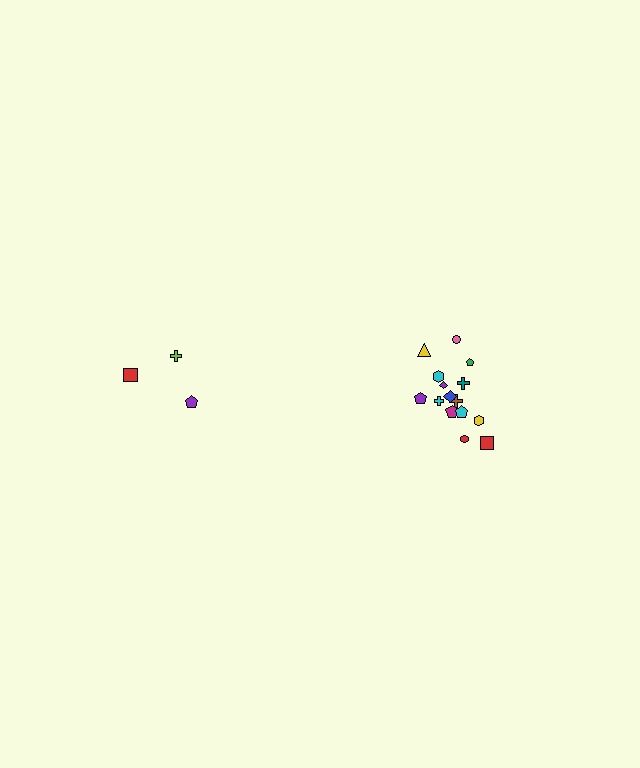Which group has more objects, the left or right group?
The right group.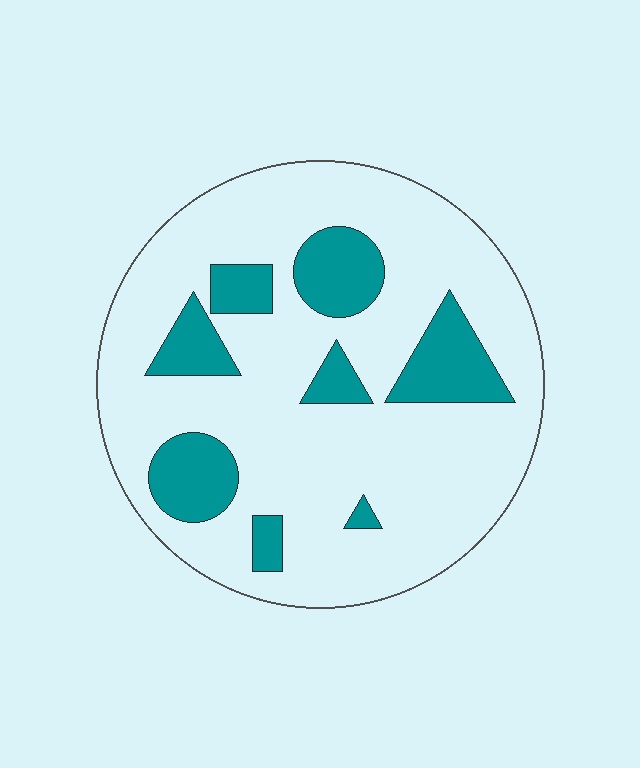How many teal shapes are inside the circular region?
8.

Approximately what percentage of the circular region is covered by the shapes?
Approximately 20%.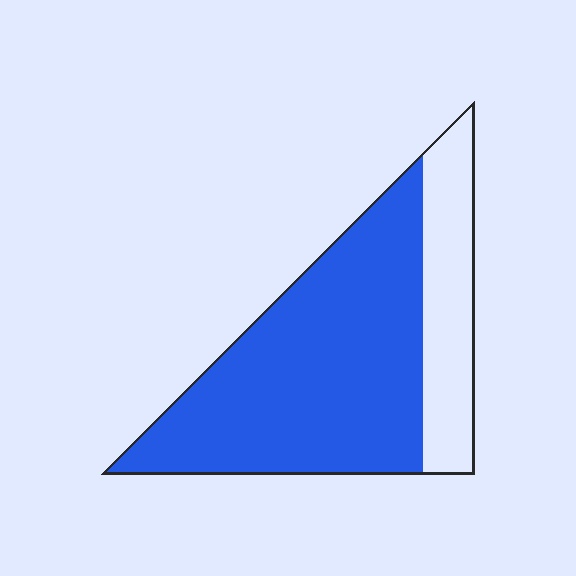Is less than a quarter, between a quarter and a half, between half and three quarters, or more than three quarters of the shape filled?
Between half and three quarters.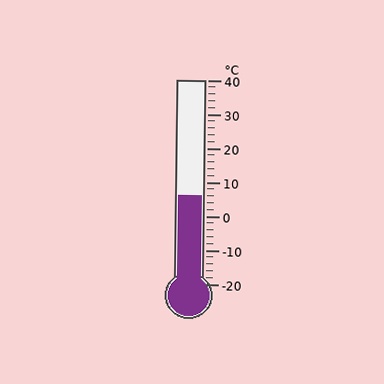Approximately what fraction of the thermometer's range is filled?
The thermometer is filled to approximately 45% of its range.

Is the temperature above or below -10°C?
The temperature is above -10°C.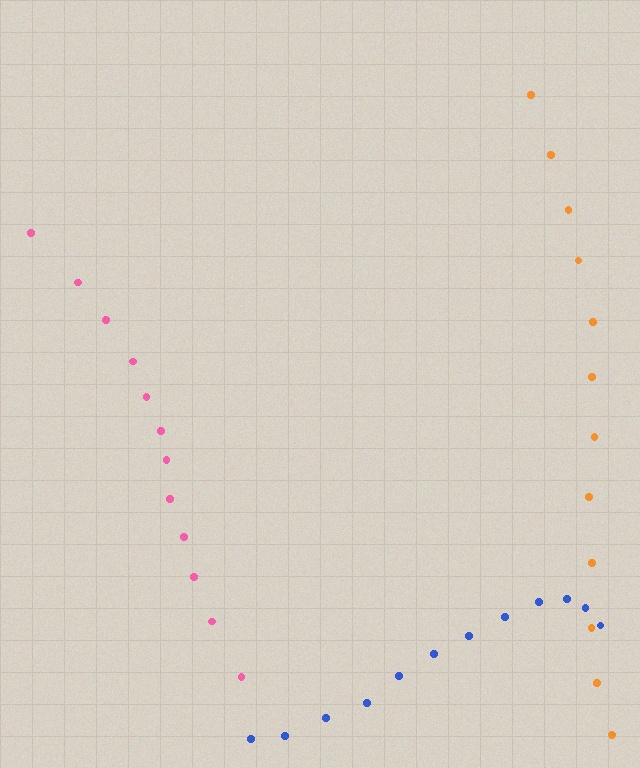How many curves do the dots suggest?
There are 3 distinct paths.